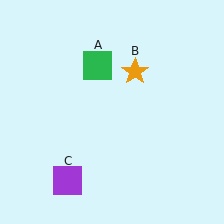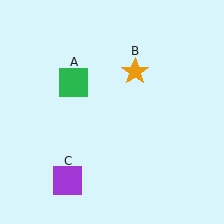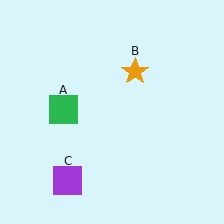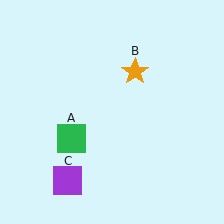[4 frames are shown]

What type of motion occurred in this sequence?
The green square (object A) rotated counterclockwise around the center of the scene.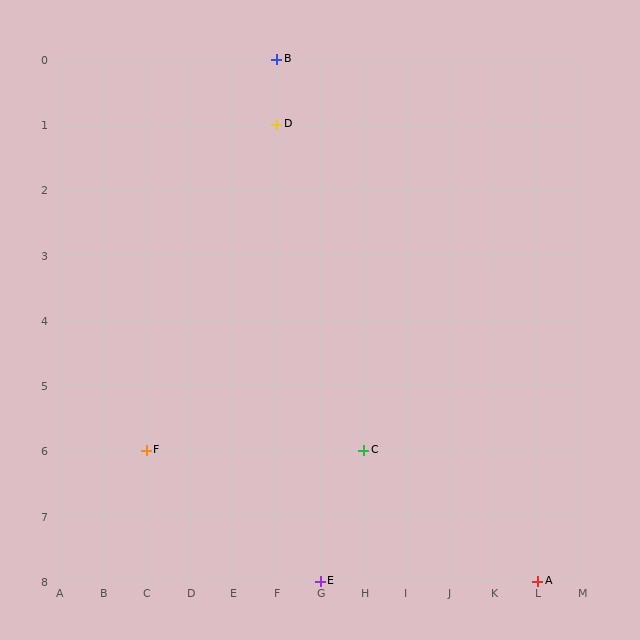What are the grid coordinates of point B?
Point B is at grid coordinates (F, 0).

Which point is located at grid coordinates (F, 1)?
Point D is at (F, 1).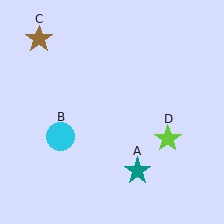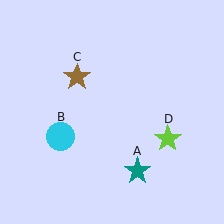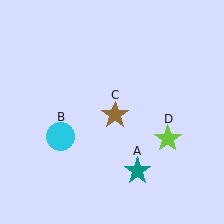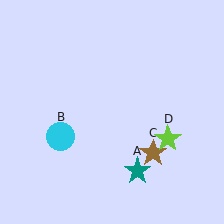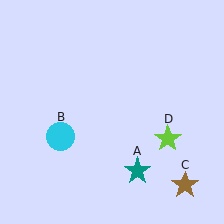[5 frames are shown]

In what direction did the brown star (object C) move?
The brown star (object C) moved down and to the right.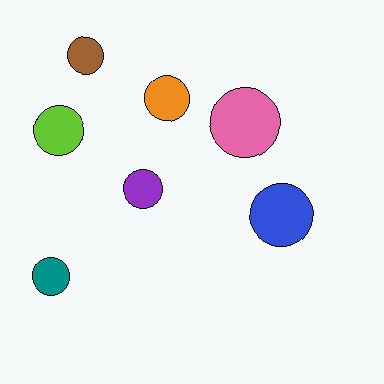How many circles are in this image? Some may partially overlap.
There are 7 circles.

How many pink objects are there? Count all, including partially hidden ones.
There is 1 pink object.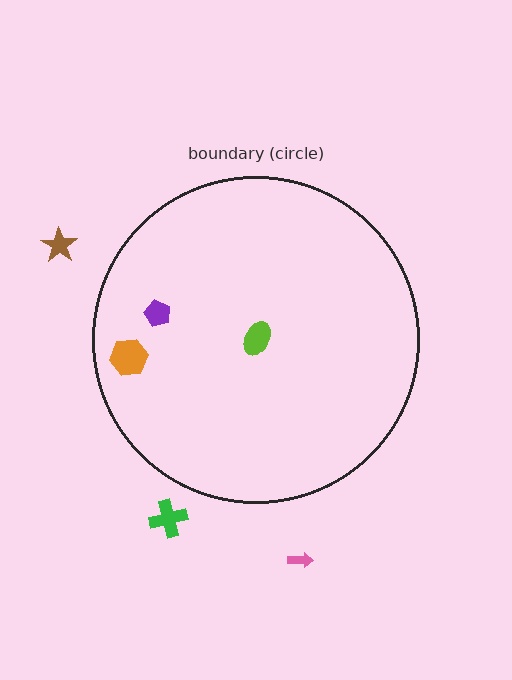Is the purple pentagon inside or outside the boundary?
Inside.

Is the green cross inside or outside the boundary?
Outside.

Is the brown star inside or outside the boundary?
Outside.